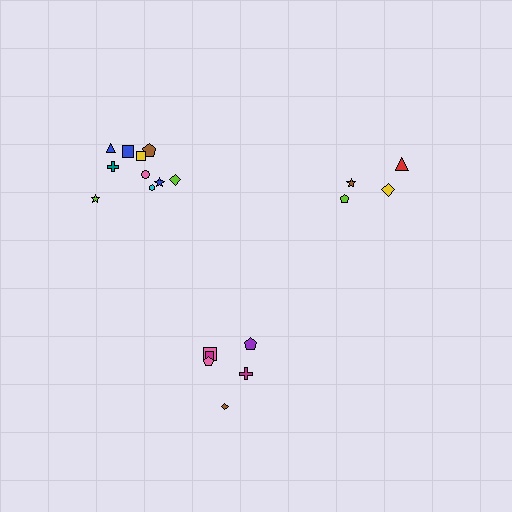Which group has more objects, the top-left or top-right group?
The top-left group.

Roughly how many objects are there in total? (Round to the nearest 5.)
Roughly 20 objects in total.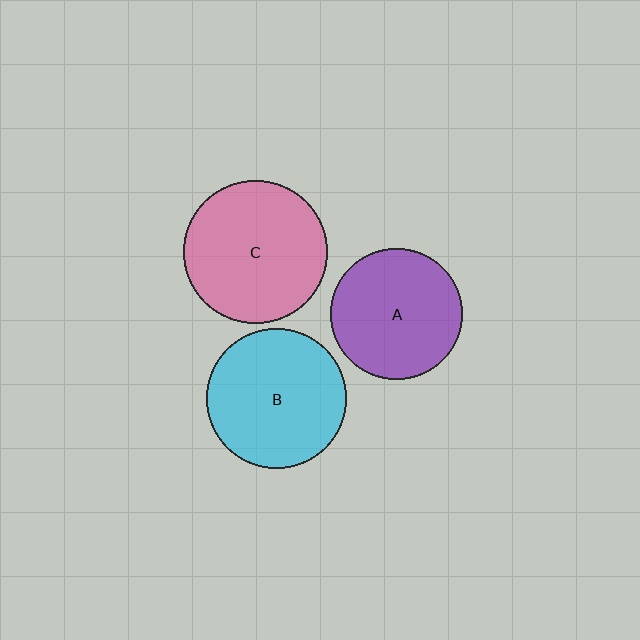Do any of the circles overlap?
No, none of the circles overlap.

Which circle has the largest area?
Circle C (pink).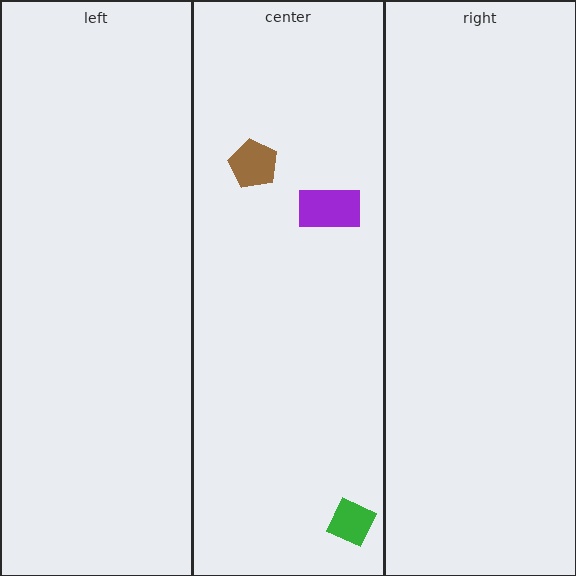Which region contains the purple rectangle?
The center region.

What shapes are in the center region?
The green diamond, the purple rectangle, the brown pentagon.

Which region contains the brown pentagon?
The center region.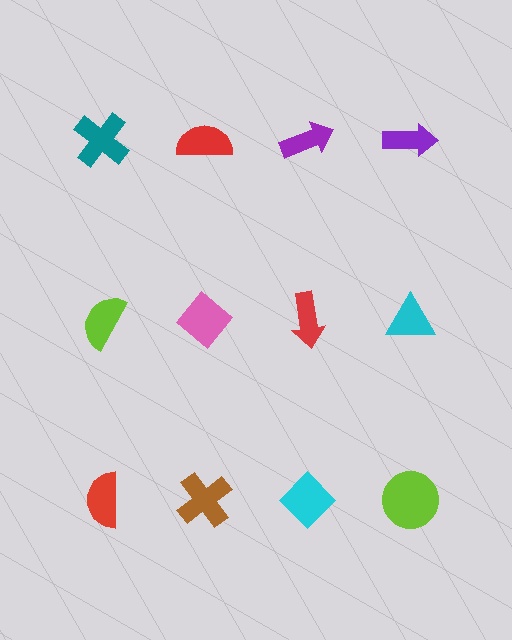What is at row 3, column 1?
A red semicircle.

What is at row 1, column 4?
A purple arrow.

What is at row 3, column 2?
A brown cross.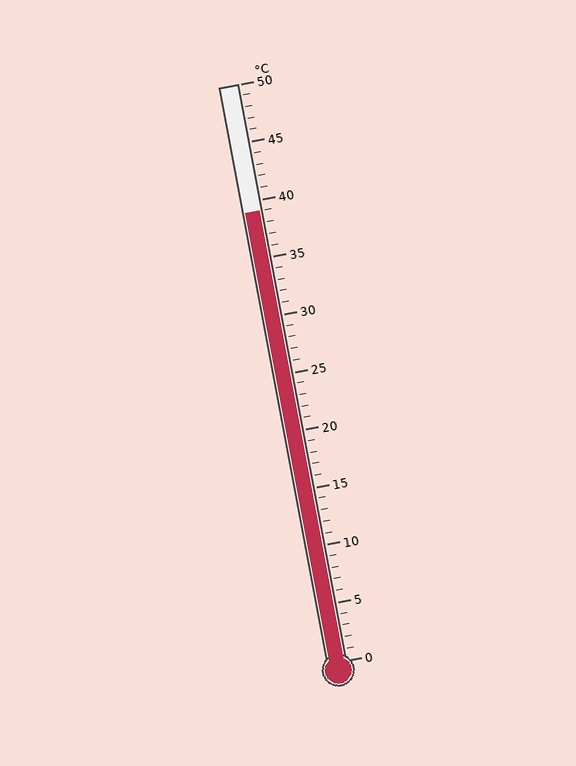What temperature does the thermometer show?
The thermometer shows approximately 39°C.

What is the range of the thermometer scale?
The thermometer scale ranges from 0°C to 50°C.